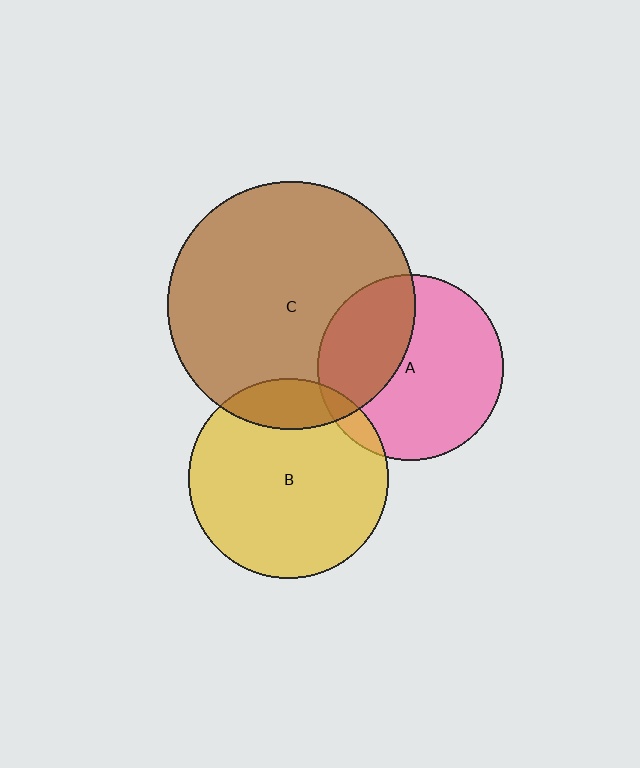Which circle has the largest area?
Circle C (brown).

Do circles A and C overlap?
Yes.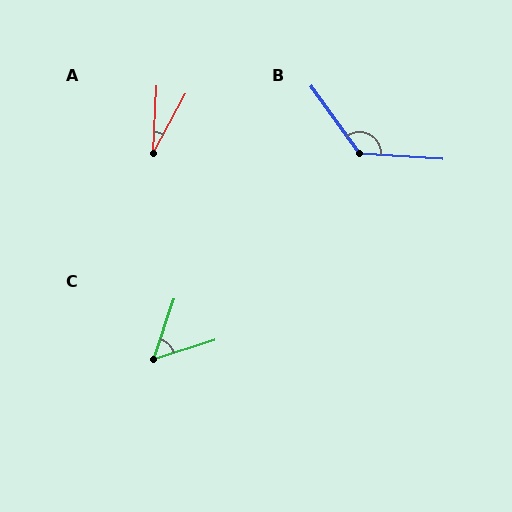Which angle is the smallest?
A, at approximately 26 degrees.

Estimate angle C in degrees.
Approximately 53 degrees.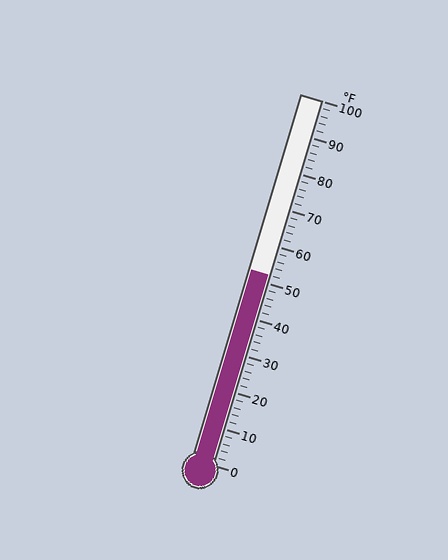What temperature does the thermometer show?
The thermometer shows approximately 52°F.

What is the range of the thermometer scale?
The thermometer scale ranges from 0°F to 100°F.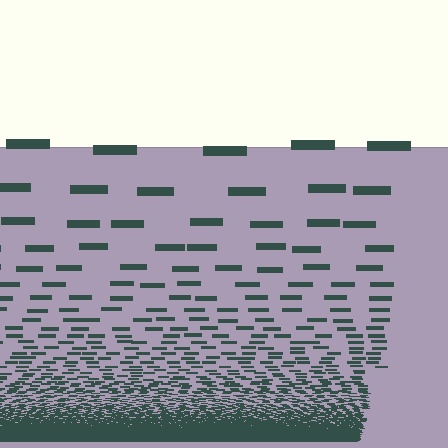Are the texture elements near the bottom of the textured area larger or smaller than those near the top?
Smaller. The gradient is inverted — elements near the bottom are smaller and denser.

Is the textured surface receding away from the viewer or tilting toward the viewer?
The surface appears to tilt toward the viewer. Texture elements get larger and sparser toward the top.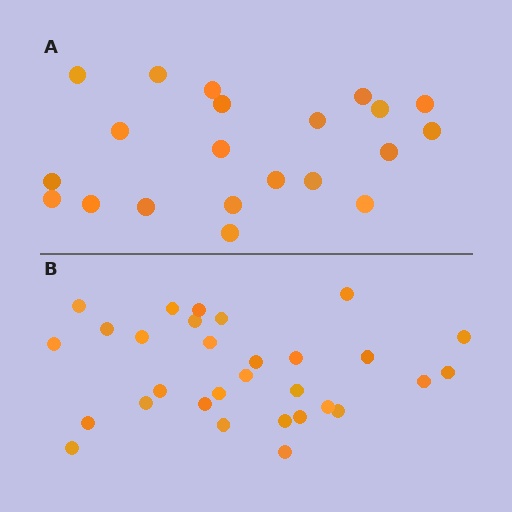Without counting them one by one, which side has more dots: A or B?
Region B (the bottom region) has more dots.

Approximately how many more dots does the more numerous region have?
Region B has roughly 8 or so more dots than region A.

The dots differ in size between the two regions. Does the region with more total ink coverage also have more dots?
No. Region A has more total ink coverage because its dots are larger, but region B actually contains more individual dots. Total area can be misleading — the number of items is what matters here.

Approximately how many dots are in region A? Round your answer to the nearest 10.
About 20 dots. (The exact count is 21, which rounds to 20.)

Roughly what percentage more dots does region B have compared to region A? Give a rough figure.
About 45% more.